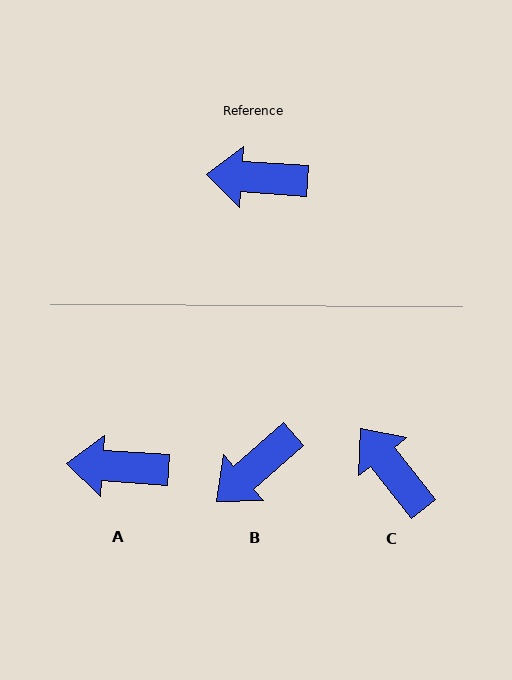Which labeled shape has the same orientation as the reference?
A.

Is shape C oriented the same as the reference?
No, it is off by about 48 degrees.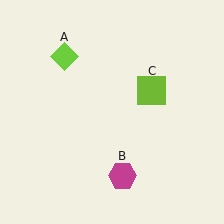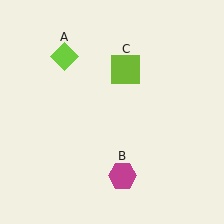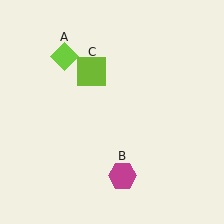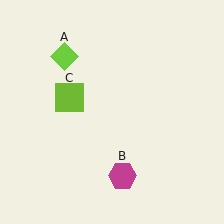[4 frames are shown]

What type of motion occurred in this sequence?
The lime square (object C) rotated counterclockwise around the center of the scene.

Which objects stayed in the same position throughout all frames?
Lime diamond (object A) and magenta hexagon (object B) remained stationary.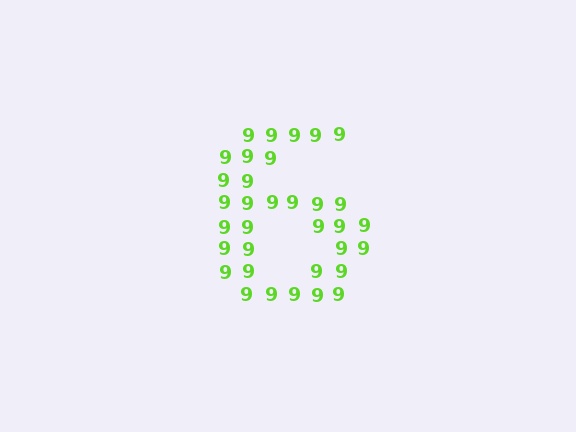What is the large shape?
The large shape is the digit 6.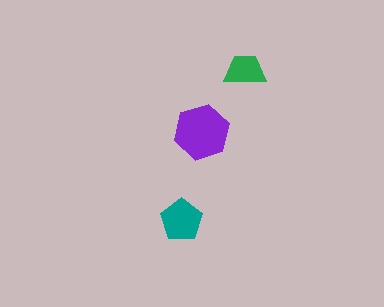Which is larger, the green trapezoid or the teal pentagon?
The teal pentagon.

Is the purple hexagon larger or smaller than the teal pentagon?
Larger.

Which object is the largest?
The purple hexagon.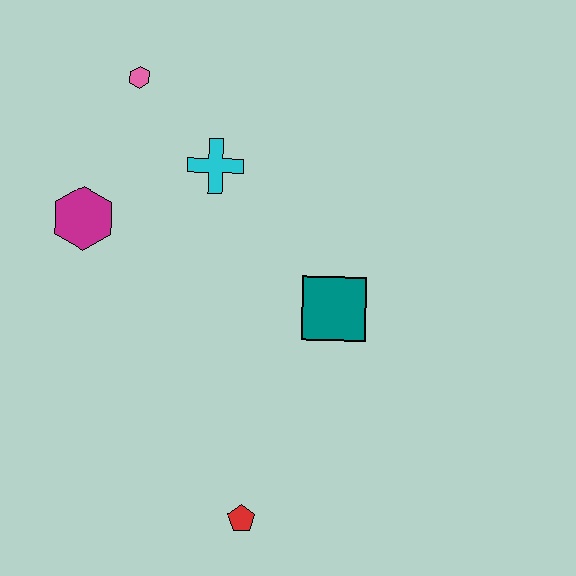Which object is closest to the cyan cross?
The pink hexagon is closest to the cyan cross.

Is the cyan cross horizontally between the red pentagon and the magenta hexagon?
Yes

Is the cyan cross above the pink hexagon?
No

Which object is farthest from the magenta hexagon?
The red pentagon is farthest from the magenta hexagon.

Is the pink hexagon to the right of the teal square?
No